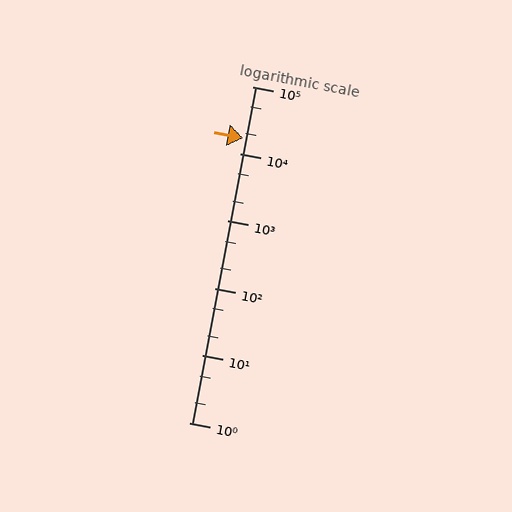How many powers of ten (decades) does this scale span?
The scale spans 5 decades, from 1 to 100000.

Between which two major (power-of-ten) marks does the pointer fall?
The pointer is between 10000 and 100000.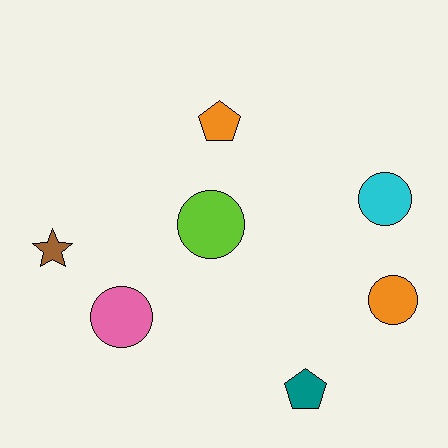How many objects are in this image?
There are 7 objects.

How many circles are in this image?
There are 4 circles.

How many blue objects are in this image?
There are no blue objects.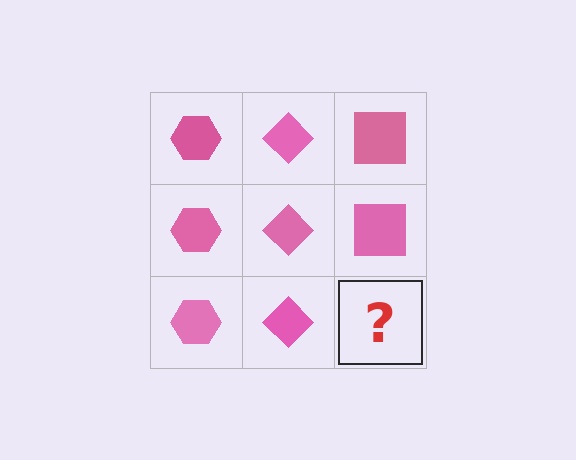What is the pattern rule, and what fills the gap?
The rule is that each column has a consistent shape. The gap should be filled with a pink square.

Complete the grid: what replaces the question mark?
The question mark should be replaced with a pink square.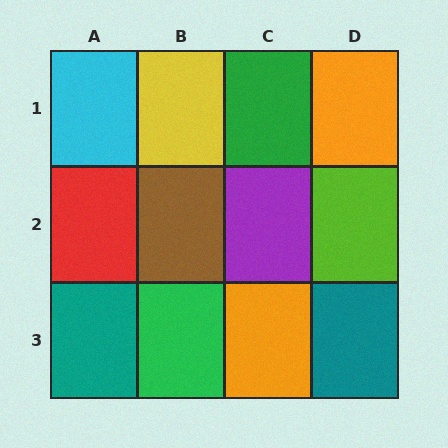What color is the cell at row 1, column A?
Cyan.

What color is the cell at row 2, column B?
Brown.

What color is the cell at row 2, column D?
Lime.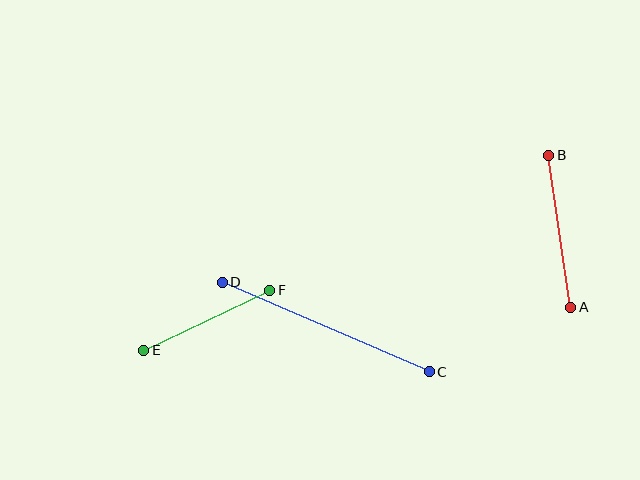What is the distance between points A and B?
The distance is approximately 154 pixels.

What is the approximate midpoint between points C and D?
The midpoint is at approximately (326, 327) pixels.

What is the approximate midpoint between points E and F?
The midpoint is at approximately (207, 320) pixels.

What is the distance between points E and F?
The distance is approximately 140 pixels.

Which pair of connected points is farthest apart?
Points C and D are farthest apart.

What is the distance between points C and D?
The distance is approximately 225 pixels.